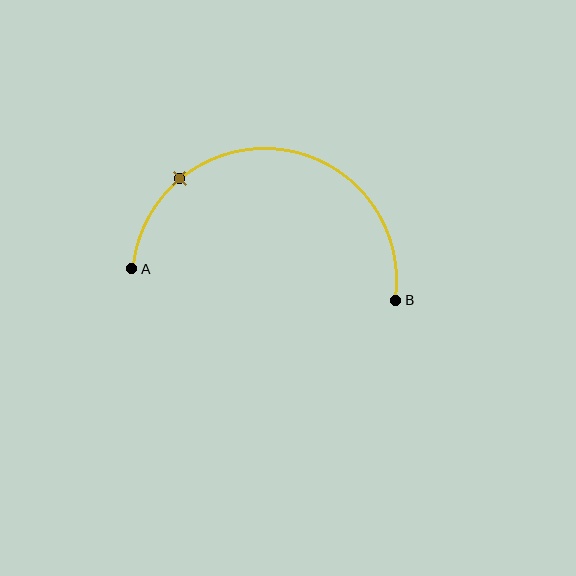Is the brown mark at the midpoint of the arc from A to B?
No. The brown mark lies on the arc but is closer to endpoint A. The arc midpoint would be at the point on the curve equidistant along the arc from both A and B.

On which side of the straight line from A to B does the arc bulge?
The arc bulges above the straight line connecting A and B.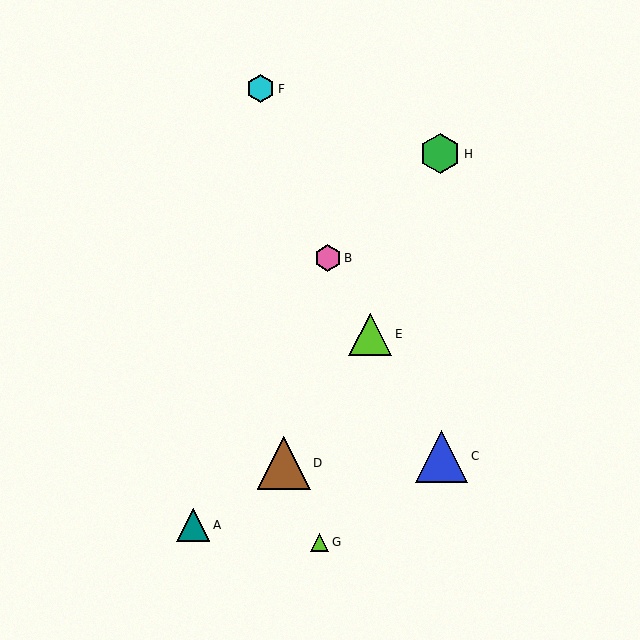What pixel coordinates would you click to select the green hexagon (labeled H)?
Click at (440, 154) to select the green hexagon H.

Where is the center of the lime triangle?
The center of the lime triangle is at (370, 334).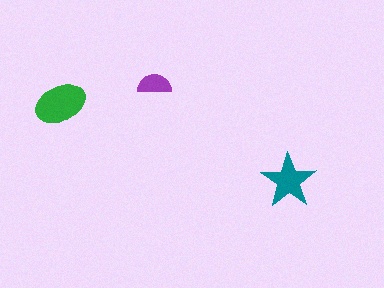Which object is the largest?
The green ellipse.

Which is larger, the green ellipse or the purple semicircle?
The green ellipse.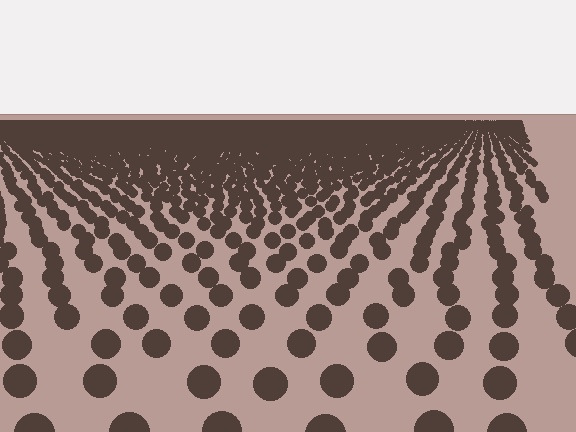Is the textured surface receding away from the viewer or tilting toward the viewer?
The surface is receding away from the viewer. Texture elements get smaller and denser toward the top.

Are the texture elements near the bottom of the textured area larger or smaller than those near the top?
Larger. Near the bottom, elements are closer to the viewer and appear at a bigger on-screen size.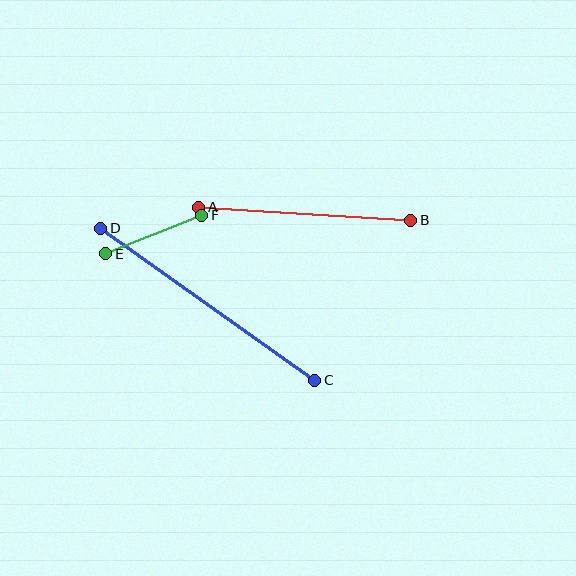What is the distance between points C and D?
The distance is approximately 262 pixels.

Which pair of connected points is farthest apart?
Points C and D are farthest apart.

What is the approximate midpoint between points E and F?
The midpoint is at approximately (154, 235) pixels.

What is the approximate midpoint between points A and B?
The midpoint is at approximately (305, 214) pixels.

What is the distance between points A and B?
The distance is approximately 213 pixels.